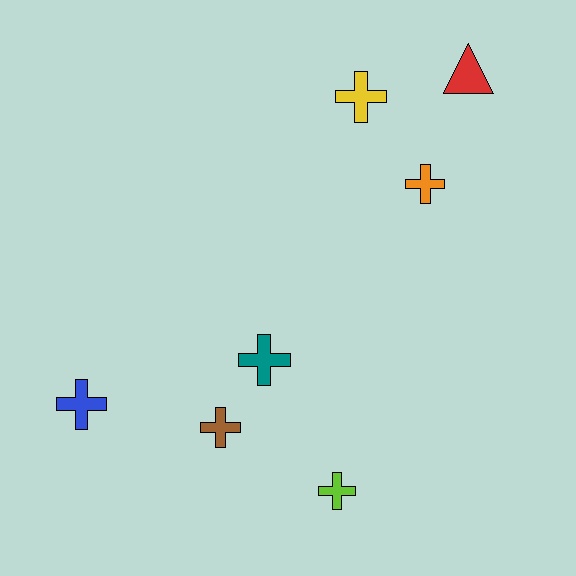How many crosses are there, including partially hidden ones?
There are 6 crosses.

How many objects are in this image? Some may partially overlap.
There are 7 objects.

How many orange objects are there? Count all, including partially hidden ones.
There is 1 orange object.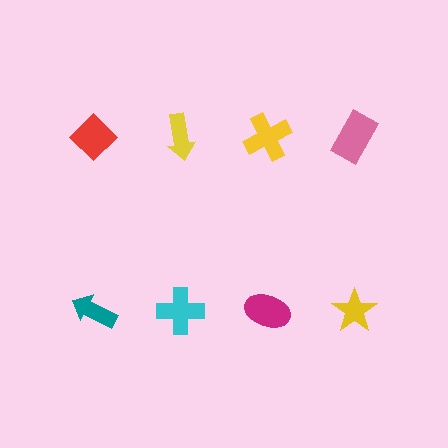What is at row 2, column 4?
A yellow star.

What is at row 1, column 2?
A yellow arrow.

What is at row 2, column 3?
A magenta ellipse.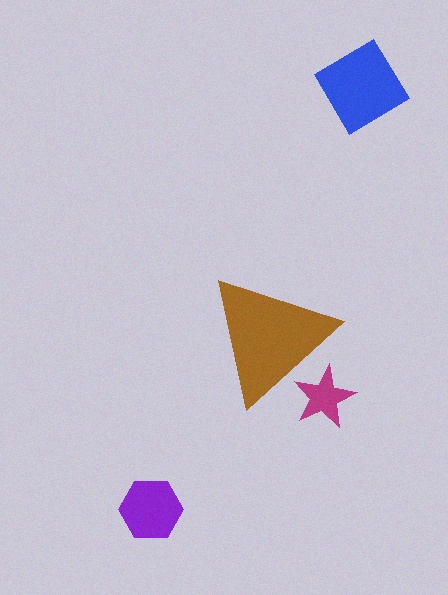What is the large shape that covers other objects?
A brown triangle.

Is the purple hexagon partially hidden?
No, the purple hexagon is fully visible.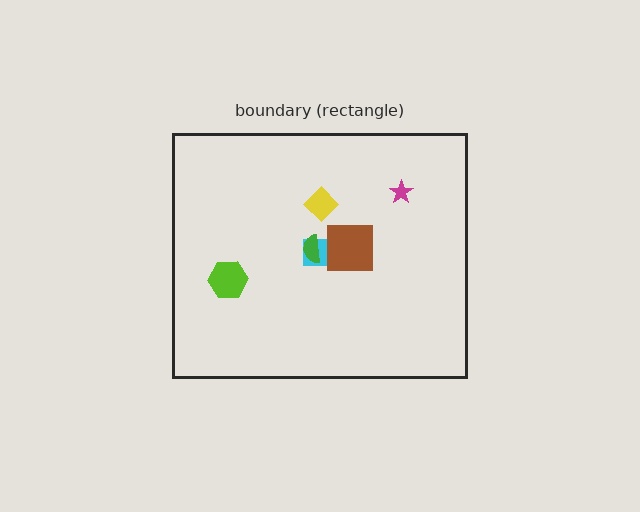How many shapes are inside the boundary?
6 inside, 0 outside.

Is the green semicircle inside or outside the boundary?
Inside.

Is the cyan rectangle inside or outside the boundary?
Inside.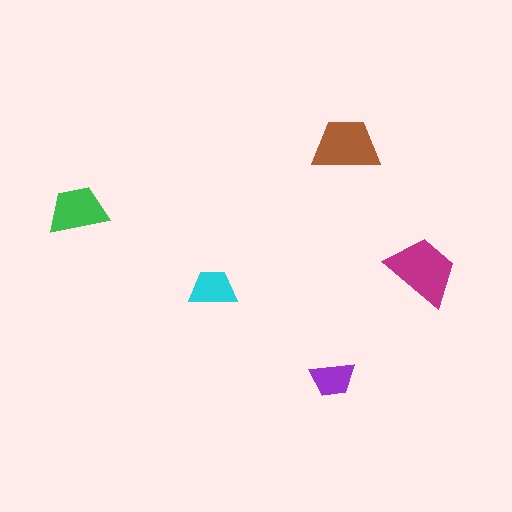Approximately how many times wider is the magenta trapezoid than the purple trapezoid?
About 1.5 times wider.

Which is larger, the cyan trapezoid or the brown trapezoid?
The brown one.